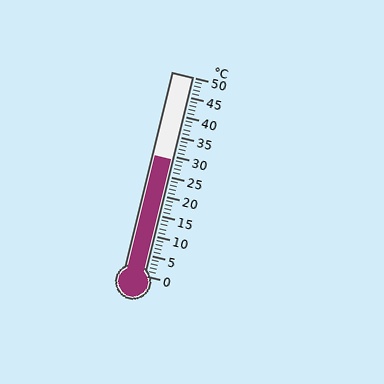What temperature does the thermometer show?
The thermometer shows approximately 29°C.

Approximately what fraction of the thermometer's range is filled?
The thermometer is filled to approximately 60% of its range.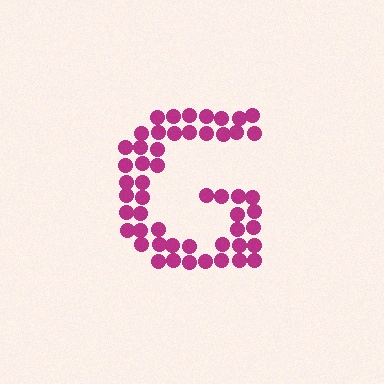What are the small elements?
The small elements are circles.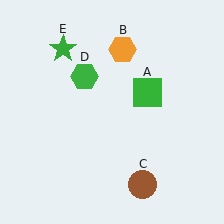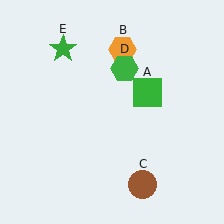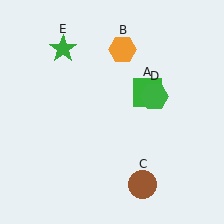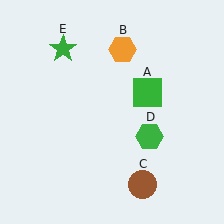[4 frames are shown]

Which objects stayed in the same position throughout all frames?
Green square (object A) and orange hexagon (object B) and brown circle (object C) and green star (object E) remained stationary.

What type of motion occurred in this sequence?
The green hexagon (object D) rotated clockwise around the center of the scene.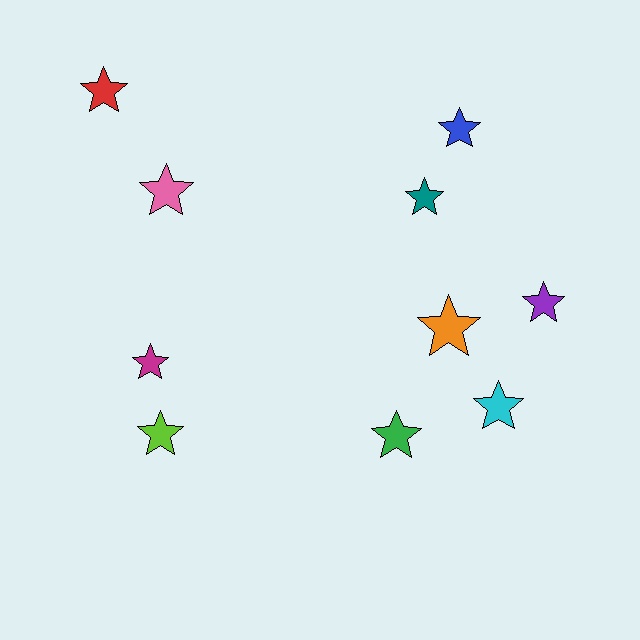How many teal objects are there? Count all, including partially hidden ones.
There is 1 teal object.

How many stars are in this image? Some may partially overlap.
There are 10 stars.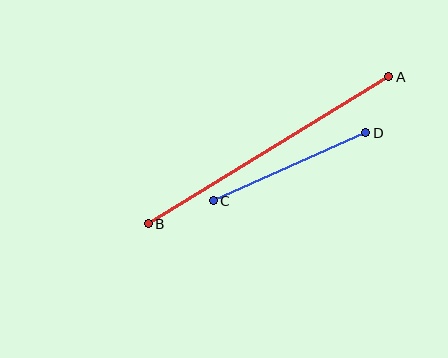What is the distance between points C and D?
The distance is approximately 167 pixels.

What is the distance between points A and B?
The distance is approximately 282 pixels.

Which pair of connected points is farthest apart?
Points A and B are farthest apart.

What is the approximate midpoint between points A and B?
The midpoint is at approximately (268, 150) pixels.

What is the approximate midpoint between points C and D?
The midpoint is at approximately (290, 167) pixels.